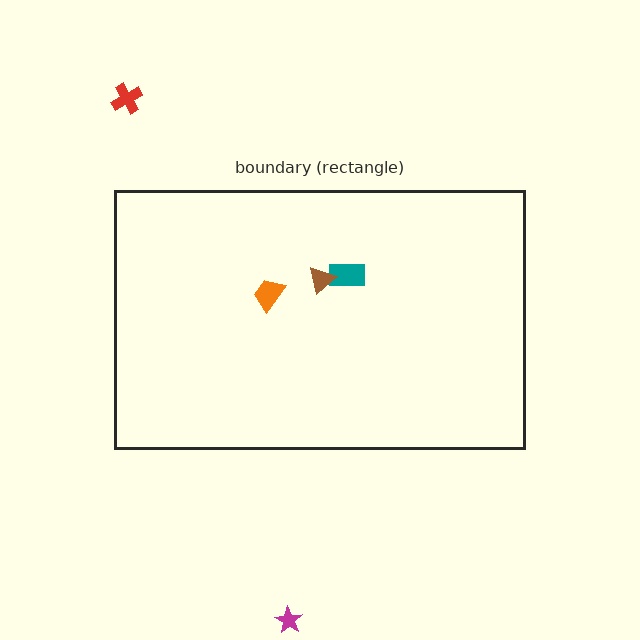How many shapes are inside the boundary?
3 inside, 2 outside.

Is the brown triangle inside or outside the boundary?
Inside.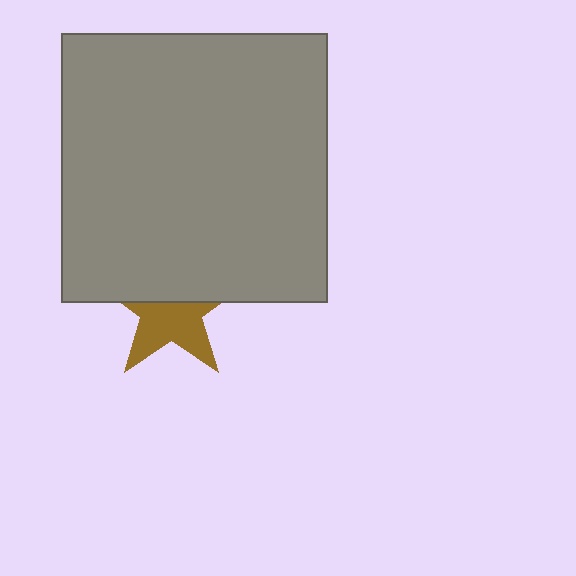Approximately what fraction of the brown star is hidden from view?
Roughly 48% of the brown star is hidden behind the gray rectangle.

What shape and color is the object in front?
The object in front is a gray rectangle.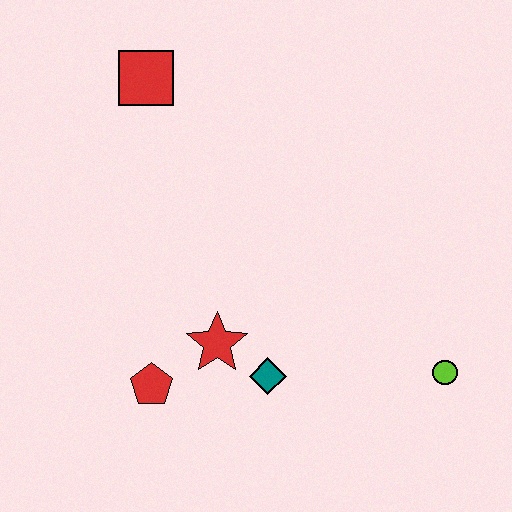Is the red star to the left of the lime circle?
Yes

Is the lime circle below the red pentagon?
No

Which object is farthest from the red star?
The red square is farthest from the red star.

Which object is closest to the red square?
The red star is closest to the red square.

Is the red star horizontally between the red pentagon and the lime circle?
Yes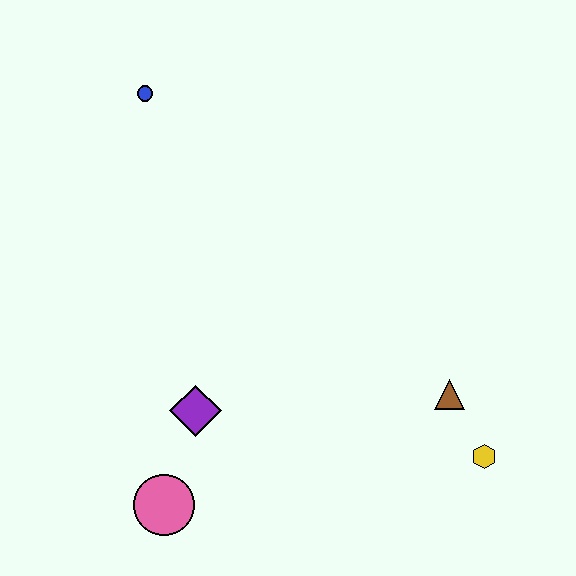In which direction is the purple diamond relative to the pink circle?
The purple diamond is above the pink circle.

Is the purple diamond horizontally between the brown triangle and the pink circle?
Yes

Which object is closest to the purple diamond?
The pink circle is closest to the purple diamond.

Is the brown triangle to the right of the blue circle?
Yes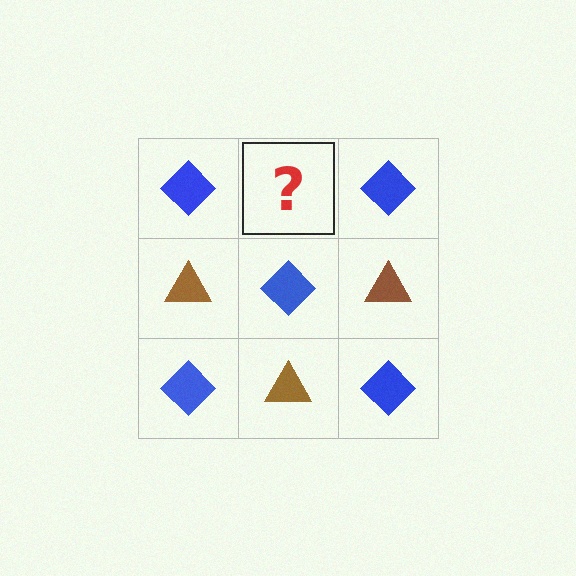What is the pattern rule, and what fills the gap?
The rule is that it alternates blue diamond and brown triangle in a checkerboard pattern. The gap should be filled with a brown triangle.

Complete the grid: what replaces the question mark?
The question mark should be replaced with a brown triangle.